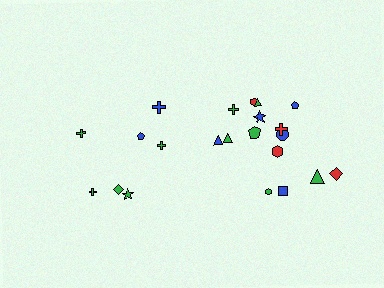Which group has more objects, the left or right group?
The right group.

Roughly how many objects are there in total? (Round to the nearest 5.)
Roughly 20 objects in total.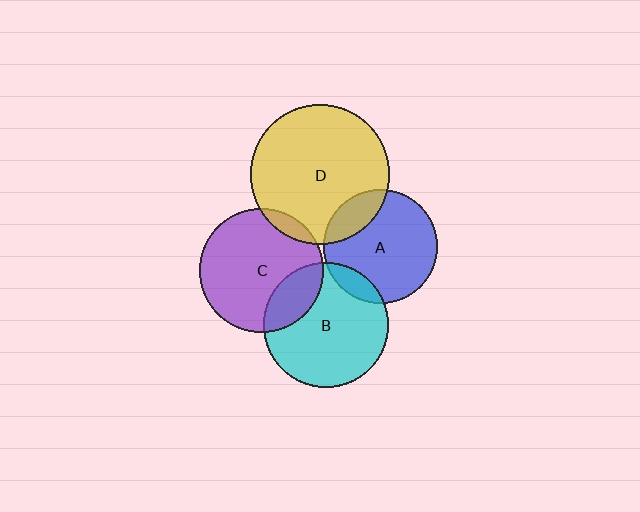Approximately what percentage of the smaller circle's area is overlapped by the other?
Approximately 20%.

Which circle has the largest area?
Circle D (yellow).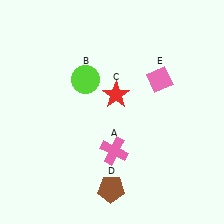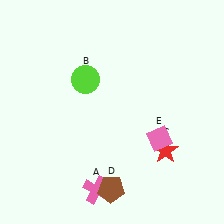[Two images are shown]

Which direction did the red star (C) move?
The red star (C) moved down.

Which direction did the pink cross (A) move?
The pink cross (A) moved down.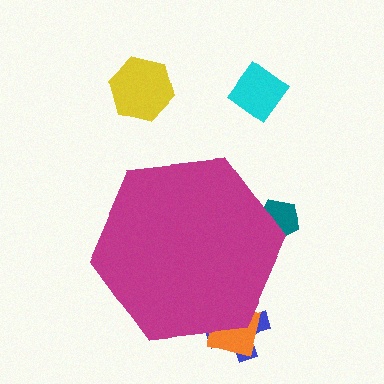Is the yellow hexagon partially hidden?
No, the yellow hexagon is fully visible.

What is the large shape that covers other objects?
A magenta hexagon.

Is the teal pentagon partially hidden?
Yes, the teal pentagon is partially hidden behind the magenta hexagon.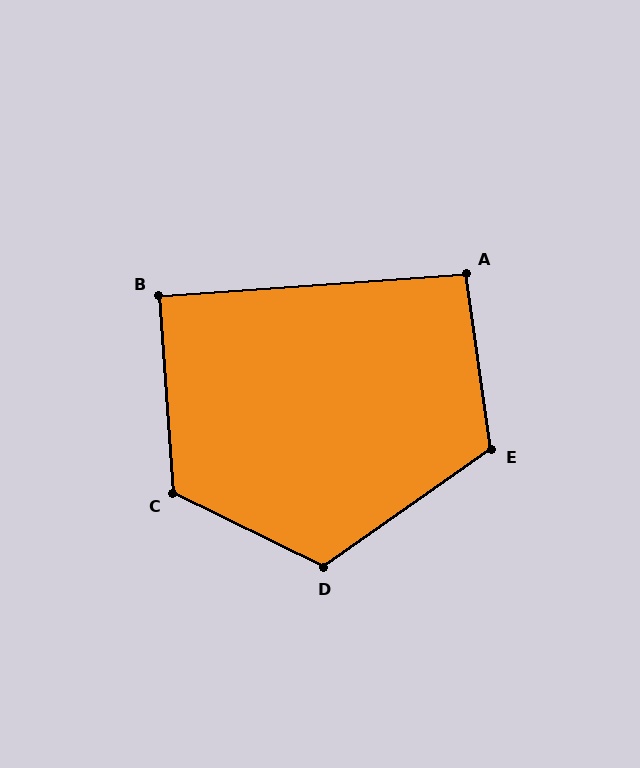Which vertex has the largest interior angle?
C, at approximately 120 degrees.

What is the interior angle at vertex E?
Approximately 117 degrees (obtuse).